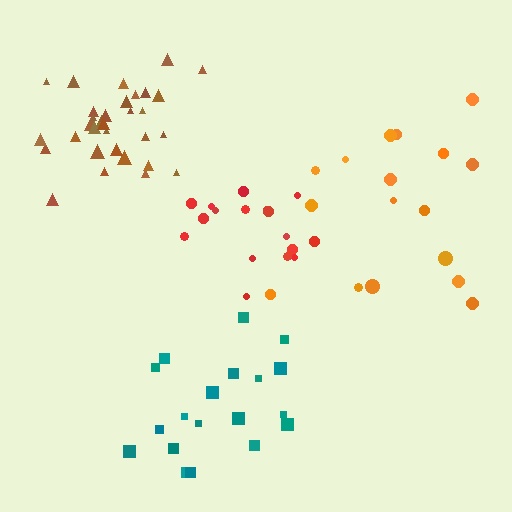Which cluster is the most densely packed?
Brown.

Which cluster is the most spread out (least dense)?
Orange.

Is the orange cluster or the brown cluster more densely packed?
Brown.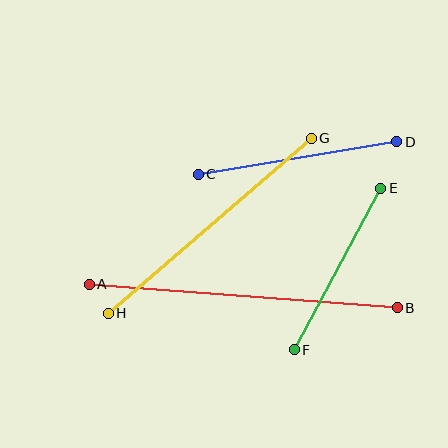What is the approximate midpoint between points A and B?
The midpoint is at approximately (243, 296) pixels.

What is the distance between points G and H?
The distance is approximately 268 pixels.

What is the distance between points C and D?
The distance is approximately 202 pixels.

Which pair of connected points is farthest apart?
Points A and B are farthest apart.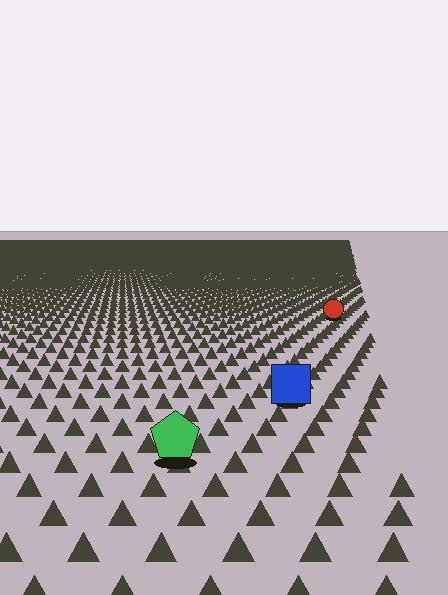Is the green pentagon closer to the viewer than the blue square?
Yes. The green pentagon is closer — you can tell from the texture gradient: the ground texture is coarser near it.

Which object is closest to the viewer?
The green pentagon is closest. The texture marks near it are larger and more spread out.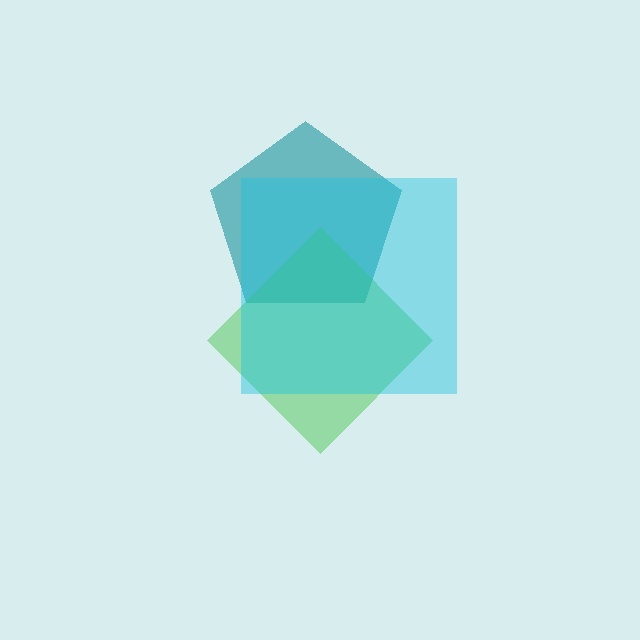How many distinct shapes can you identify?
There are 3 distinct shapes: a teal pentagon, a green diamond, a cyan square.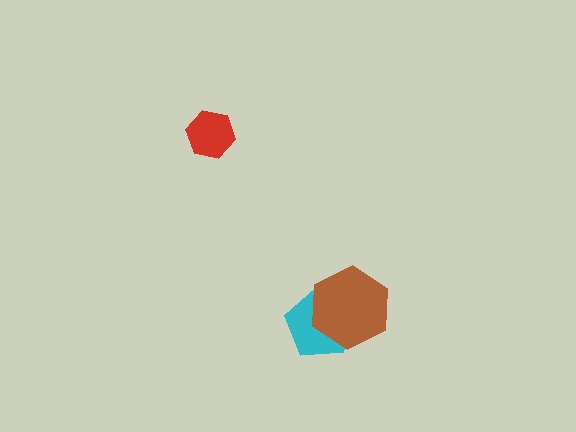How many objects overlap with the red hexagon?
0 objects overlap with the red hexagon.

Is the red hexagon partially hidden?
No, no other shape covers it.